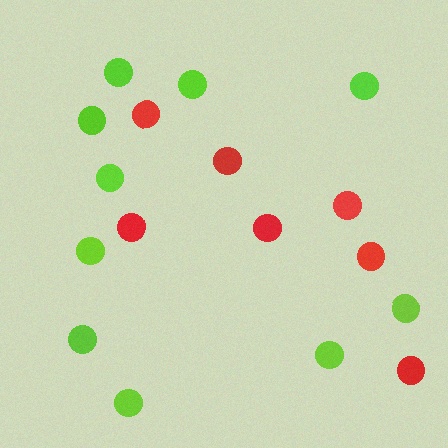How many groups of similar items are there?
There are 2 groups: one group of lime circles (10) and one group of red circles (7).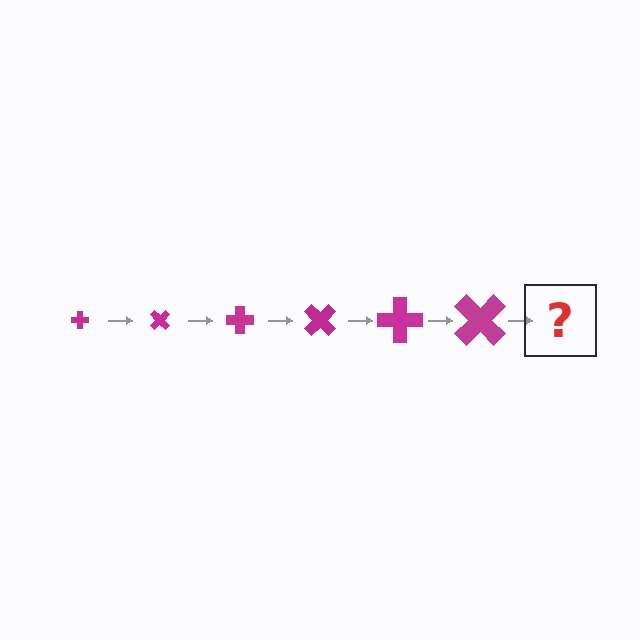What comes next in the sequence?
The next element should be a cross, larger than the previous one and rotated 270 degrees from the start.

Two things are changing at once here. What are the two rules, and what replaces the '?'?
The two rules are that the cross grows larger each step and it rotates 45 degrees each step. The '?' should be a cross, larger than the previous one and rotated 270 degrees from the start.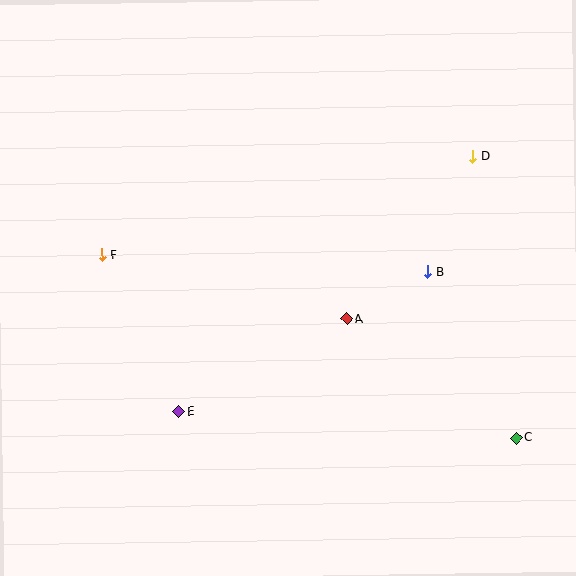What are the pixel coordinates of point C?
Point C is at (516, 438).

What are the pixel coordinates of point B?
Point B is at (428, 272).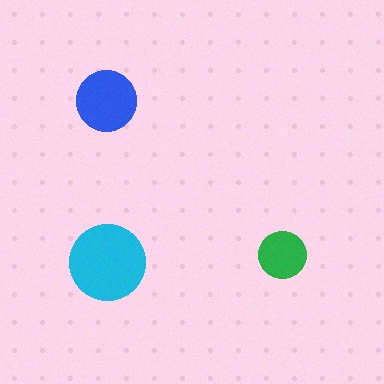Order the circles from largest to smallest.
the cyan one, the blue one, the green one.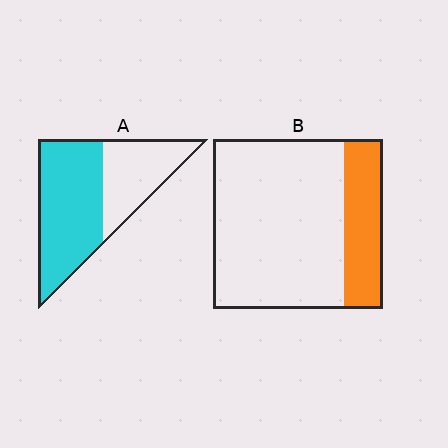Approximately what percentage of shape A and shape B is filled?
A is approximately 60% and B is approximately 25%.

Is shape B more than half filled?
No.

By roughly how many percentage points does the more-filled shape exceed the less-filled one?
By roughly 40 percentage points (A over B).